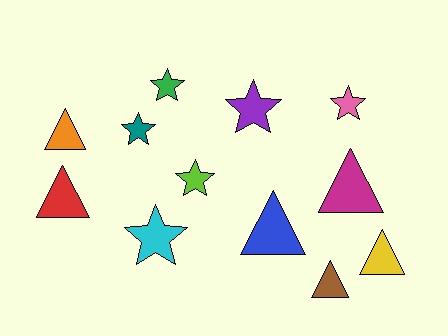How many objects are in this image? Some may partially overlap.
There are 12 objects.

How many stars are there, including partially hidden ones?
There are 6 stars.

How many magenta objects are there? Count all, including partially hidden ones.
There is 1 magenta object.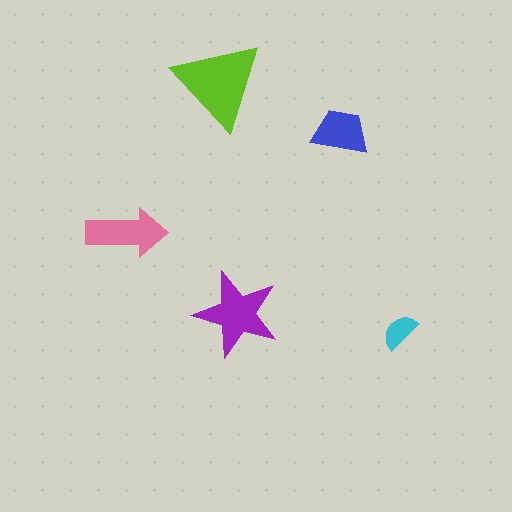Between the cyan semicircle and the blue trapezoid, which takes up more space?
The blue trapezoid.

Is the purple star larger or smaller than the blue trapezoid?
Larger.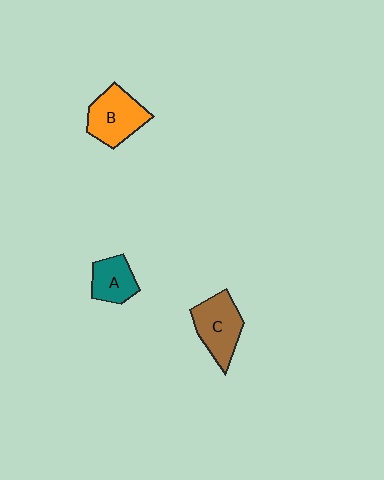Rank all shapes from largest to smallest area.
From largest to smallest: B (orange), C (brown), A (teal).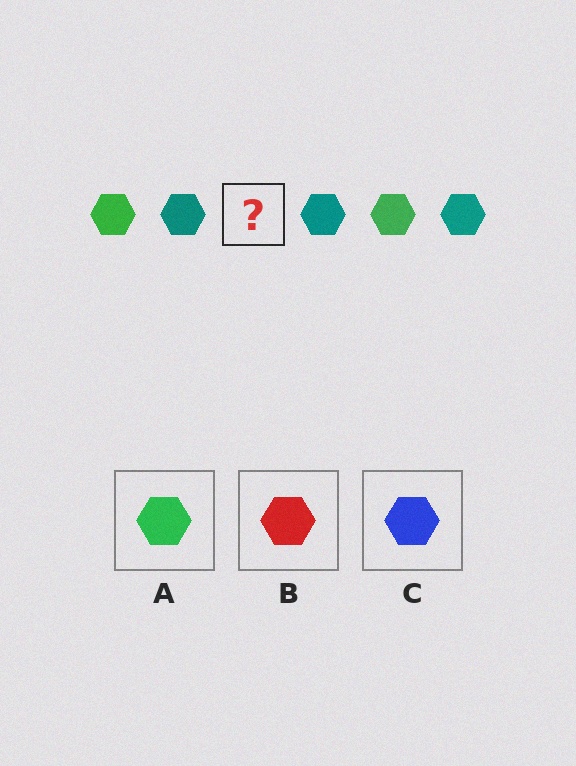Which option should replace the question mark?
Option A.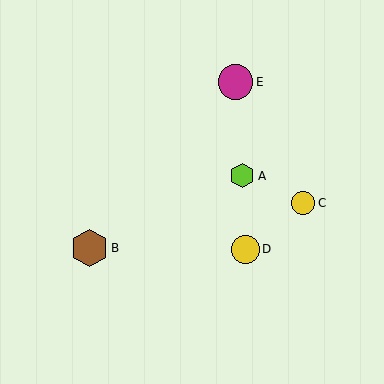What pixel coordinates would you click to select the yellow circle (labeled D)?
Click at (246, 249) to select the yellow circle D.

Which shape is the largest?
The brown hexagon (labeled B) is the largest.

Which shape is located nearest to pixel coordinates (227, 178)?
The lime hexagon (labeled A) at (242, 176) is nearest to that location.